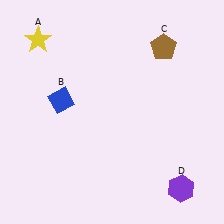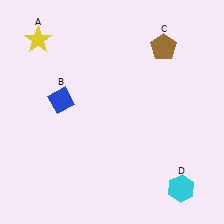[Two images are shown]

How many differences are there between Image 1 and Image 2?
There is 1 difference between the two images.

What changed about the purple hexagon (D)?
In Image 1, D is purple. In Image 2, it changed to cyan.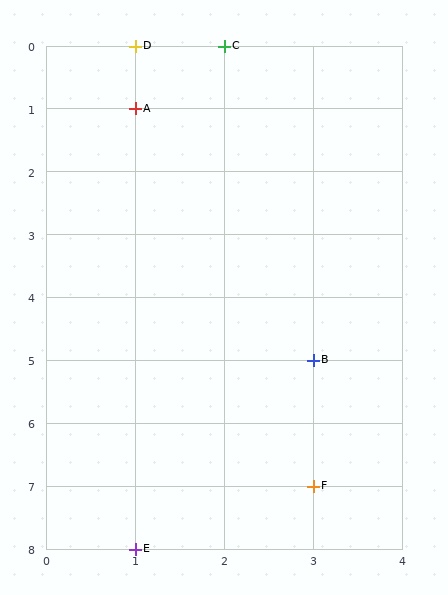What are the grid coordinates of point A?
Point A is at grid coordinates (1, 1).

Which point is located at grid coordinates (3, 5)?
Point B is at (3, 5).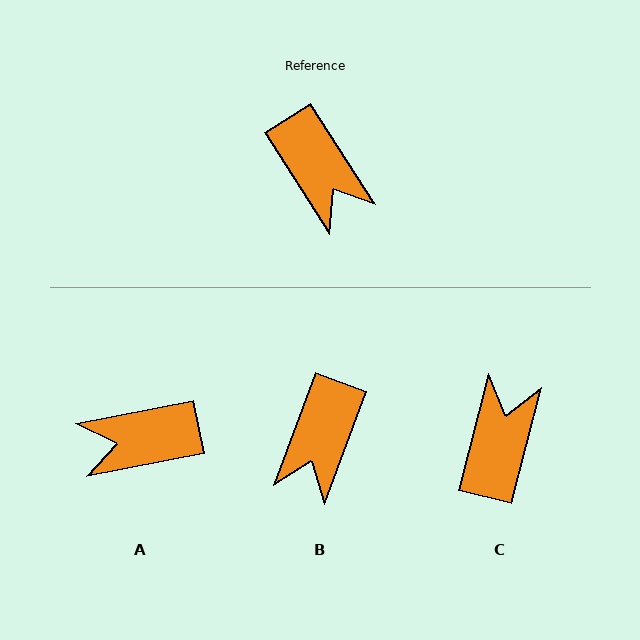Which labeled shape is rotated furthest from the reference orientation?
C, about 133 degrees away.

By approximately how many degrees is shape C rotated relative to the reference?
Approximately 133 degrees counter-clockwise.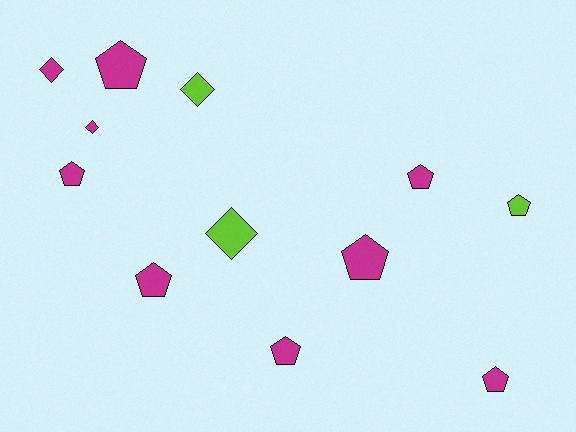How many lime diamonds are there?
There are 2 lime diamonds.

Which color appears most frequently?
Magenta, with 9 objects.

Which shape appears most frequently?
Pentagon, with 8 objects.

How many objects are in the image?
There are 12 objects.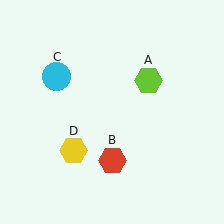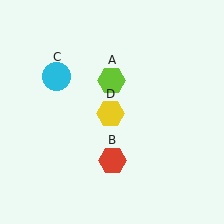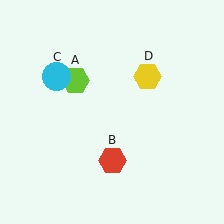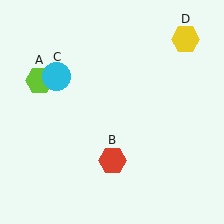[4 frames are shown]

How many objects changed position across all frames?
2 objects changed position: lime hexagon (object A), yellow hexagon (object D).